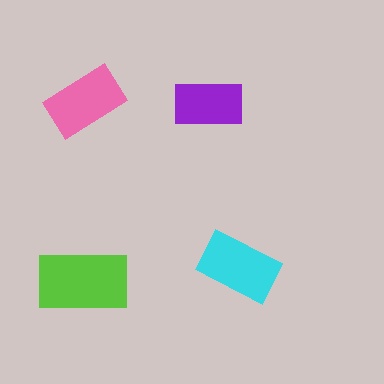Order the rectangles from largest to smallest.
the lime one, the cyan one, the pink one, the purple one.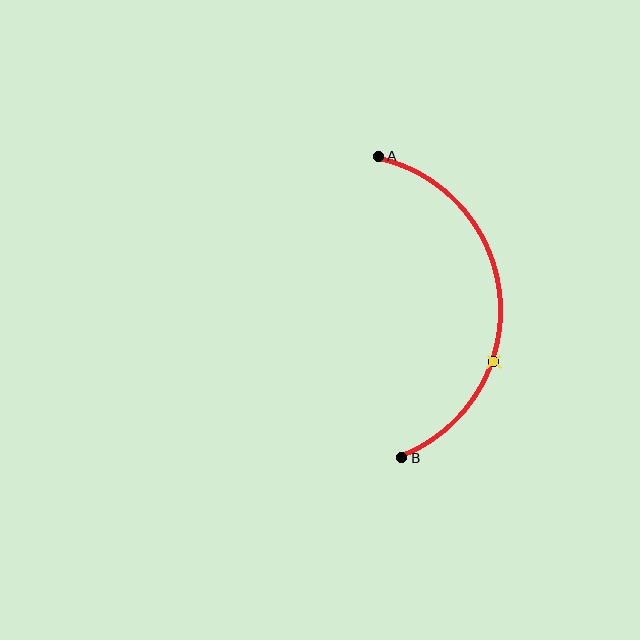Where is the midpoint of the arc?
The arc midpoint is the point on the curve farthest from the straight line joining A and B. It sits to the right of that line.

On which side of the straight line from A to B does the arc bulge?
The arc bulges to the right of the straight line connecting A and B.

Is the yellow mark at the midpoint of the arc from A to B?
No. The yellow mark lies on the arc but is closer to endpoint B. The arc midpoint would be at the point on the curve equidistant along the arc from both A and B.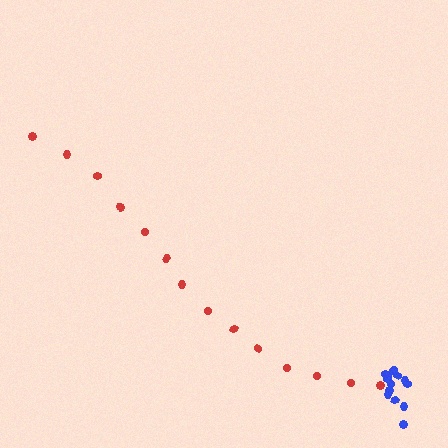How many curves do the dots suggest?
There are 2 distinct paths.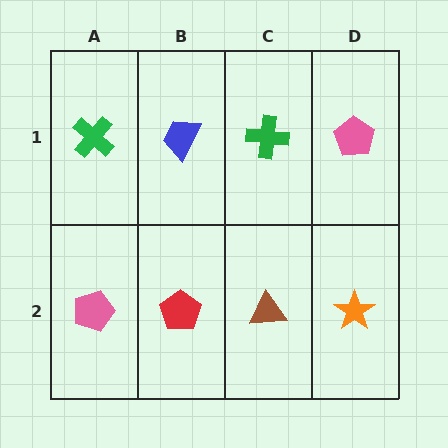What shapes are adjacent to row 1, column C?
A brown triangle (row 2, column C), a blue trapezoid (row 1, column B), a pink pentagon (row 1, column D).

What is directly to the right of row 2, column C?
An orange star.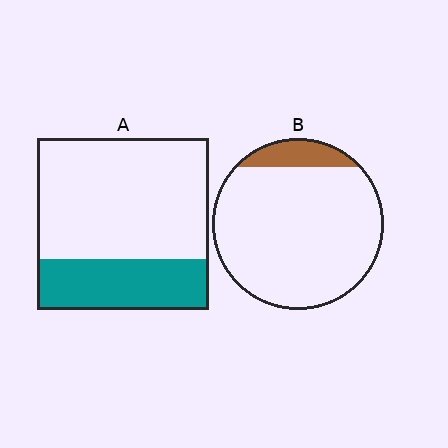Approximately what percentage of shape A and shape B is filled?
A is approximately 30% and B is approximately 10%.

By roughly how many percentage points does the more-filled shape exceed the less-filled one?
By roughly 20 percentage points (A over B).